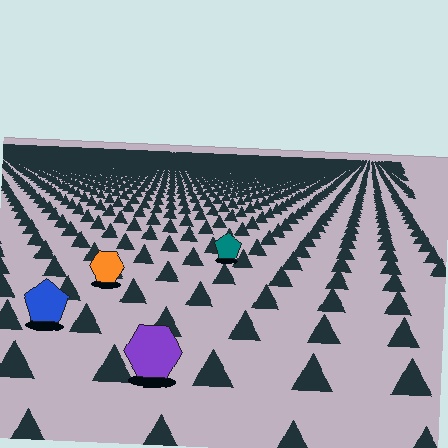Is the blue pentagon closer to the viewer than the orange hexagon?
Yes. The blue pentagon is closer — you can tell from the texture gradient: the ground texture is coarser near it.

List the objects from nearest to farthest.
From nearest to farthest: the purple hexagon, the blue pentagon, the orange hexagon, the teal pentagon.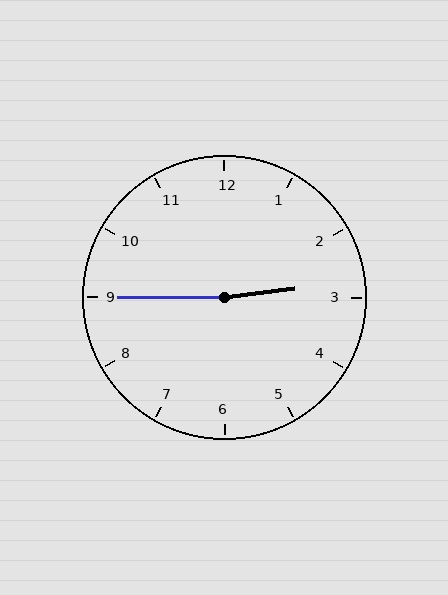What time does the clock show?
2:45.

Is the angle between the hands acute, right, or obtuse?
It is obtuse.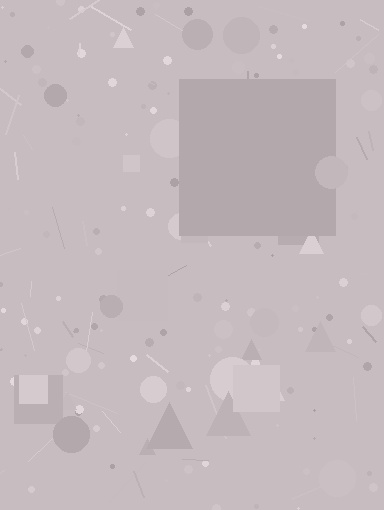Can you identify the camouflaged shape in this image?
The camouflaged shape is a square.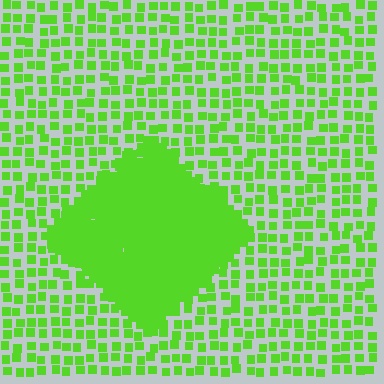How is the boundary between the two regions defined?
The boundary is defined by a change in element density (approximately 3.1x ratio). All elements are the same color, size, and shape.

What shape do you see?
I see a diamond.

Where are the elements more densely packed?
The elements are more densely packed inside the diamond boundary.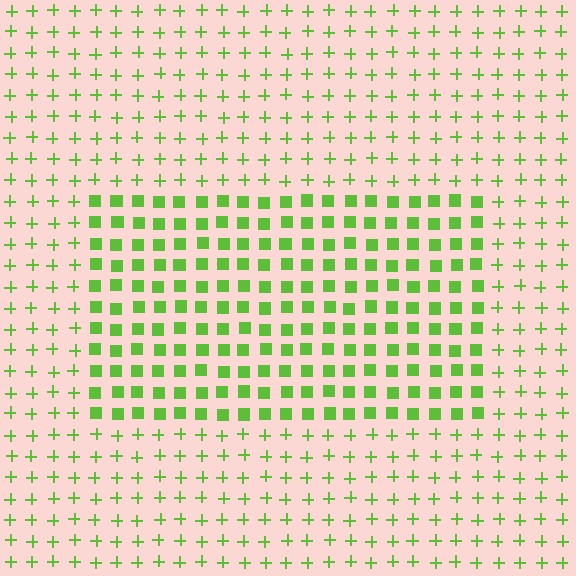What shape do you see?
I see a rectangle.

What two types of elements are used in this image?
The image uses squares inside the rectangle region and plus signs outside it.